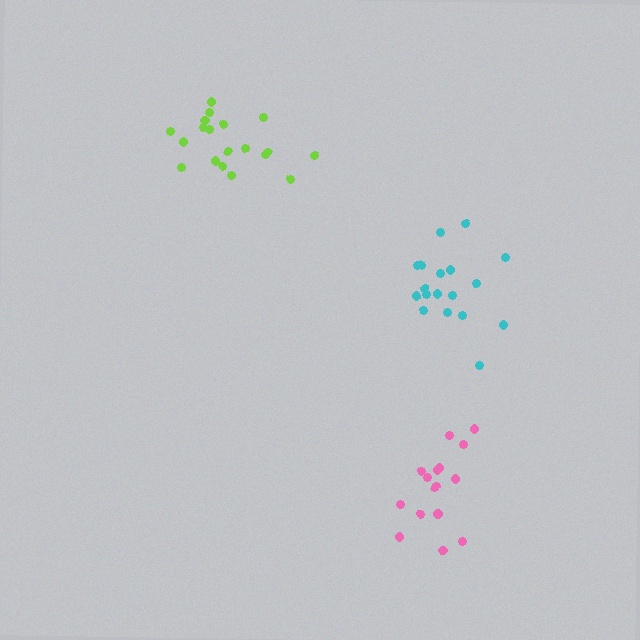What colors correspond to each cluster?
The clusters are colored: pink, lime, cyan.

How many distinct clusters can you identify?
There are 3 distinct clusters.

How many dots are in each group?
Group 1: 16 dots, Group 2: 19 dots, Group 3: 18 dots (53 total).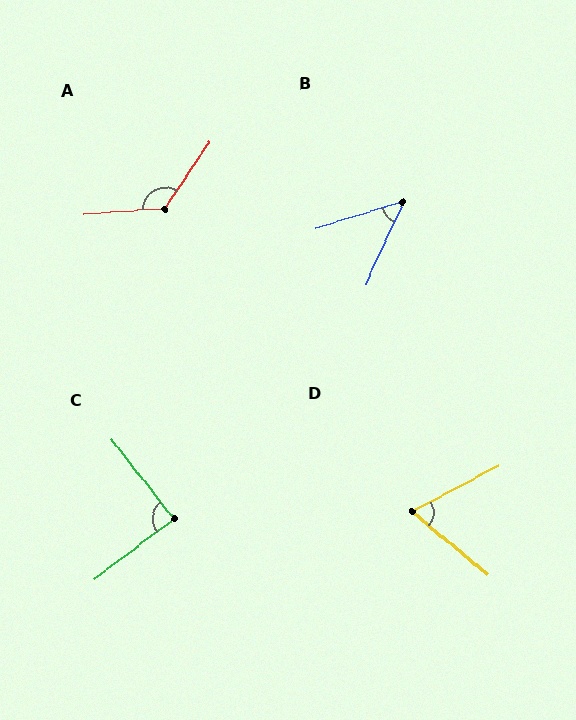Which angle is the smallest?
B, at approximately 48 degrees.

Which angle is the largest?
A, at approximately 128 degrees.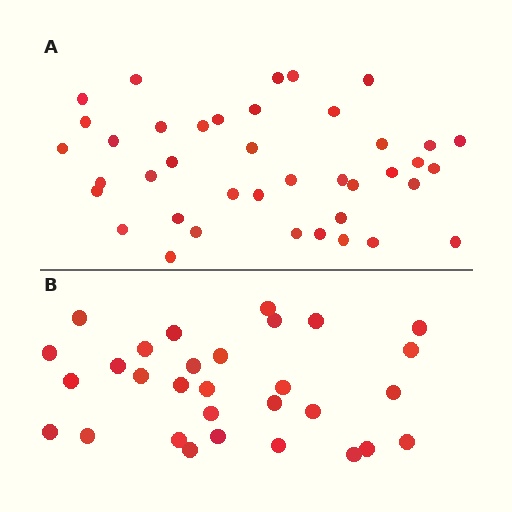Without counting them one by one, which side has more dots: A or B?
Region A (the top region) has more dots.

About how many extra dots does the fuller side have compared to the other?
Region A has roughly 10 or so more dots than region B.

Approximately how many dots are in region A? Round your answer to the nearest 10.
About 40 dots.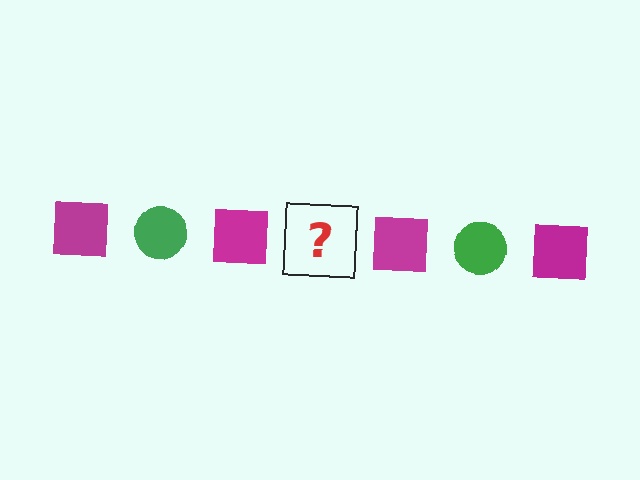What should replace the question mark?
The question mark should be replaced with a green circle.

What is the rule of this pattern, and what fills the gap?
The rule is that the pattern alternates between magenta square and green circle. The gap should be filled with a green circle.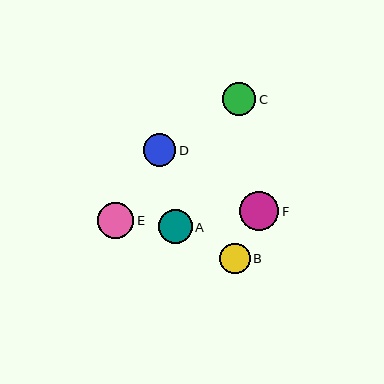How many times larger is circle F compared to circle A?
Circle F is approximately 1.2 times the size of circle A.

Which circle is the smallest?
Circle B is the smallest with a size of approximately 30 pixels.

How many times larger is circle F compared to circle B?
Circle F is approximately 1.3 times the size of circle B.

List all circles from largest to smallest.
From largest to smallest: F, E, A, C, D, B.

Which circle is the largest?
Circle F is the largest with a size of approximately 39 pixels.